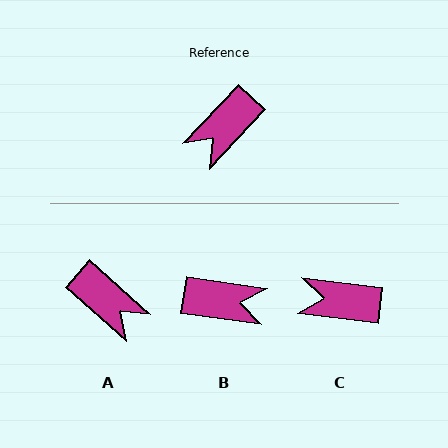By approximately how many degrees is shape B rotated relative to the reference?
Approximately 125 degrees counter-clockwise.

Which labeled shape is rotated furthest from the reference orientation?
B, about 125 degrees away.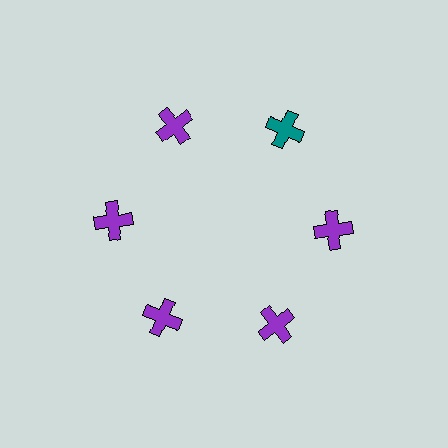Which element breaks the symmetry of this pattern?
The teal cross at roughly the 1 o'clock position breaks the symmetry. All other shapes are purple crosses.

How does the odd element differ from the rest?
It has a different color: teal instead of purple.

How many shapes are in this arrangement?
There are 6 shapes arranged in a ring pattern.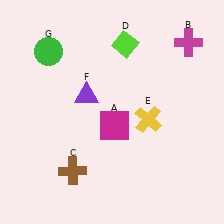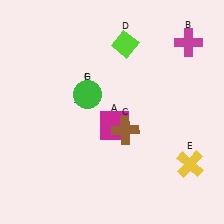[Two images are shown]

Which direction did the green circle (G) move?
The green circle (G) moved down.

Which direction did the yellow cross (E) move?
The yellow cross (E) moved down.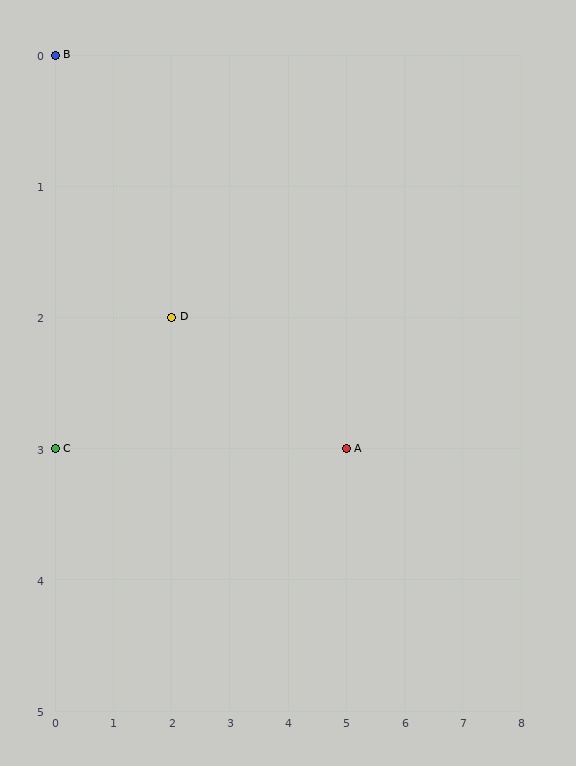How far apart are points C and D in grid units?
Points C and D are 2 columns and 1 row apart (about 2.2 grid units diagonally).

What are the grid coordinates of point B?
Point B is at grid coordinates (0, 0).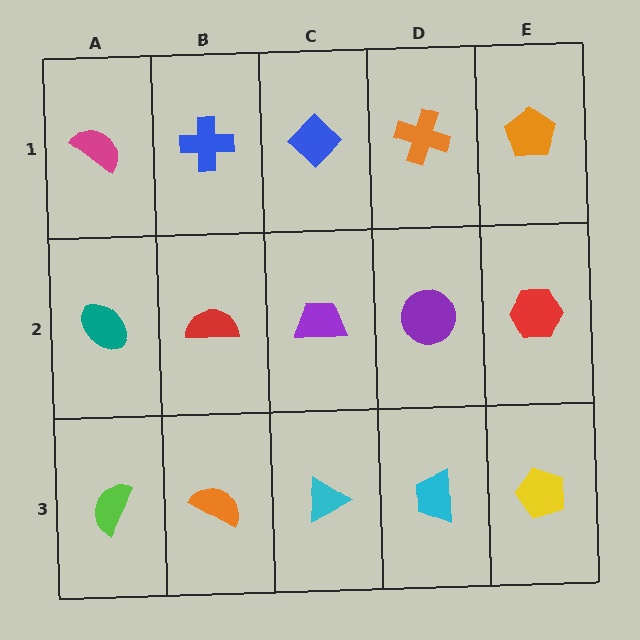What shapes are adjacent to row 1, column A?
A teal ellipse (row 2, column A), a blue cross (row 1, column B).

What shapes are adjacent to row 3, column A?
A teal ellipse (row 2, column A), an orange semicircle (row 3, column B).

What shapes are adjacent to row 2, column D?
An orange cross (row 1, column D), a cyan trapezoid (row 3, column D), a purple trapezoid (row 2, column C), a red hexagon (row 2, column E).